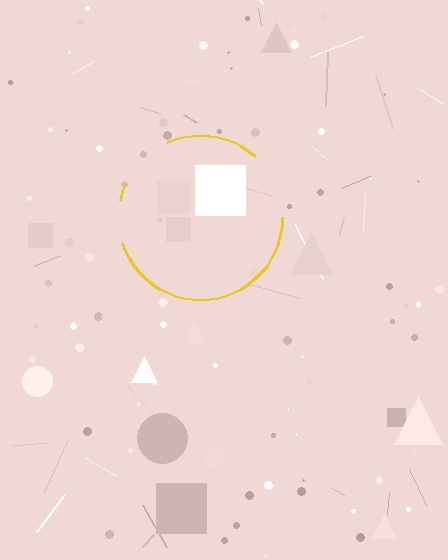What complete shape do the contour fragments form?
The contour fragments form a circle.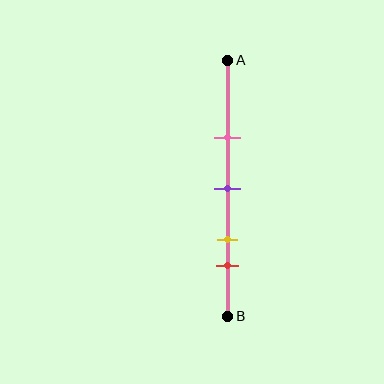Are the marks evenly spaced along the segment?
No, the marks are not evenly spaced.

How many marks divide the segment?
There are 4 marks dividing the segment.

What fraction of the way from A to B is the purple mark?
The purple mark is approximately 50% (0.5) of the way from A to B.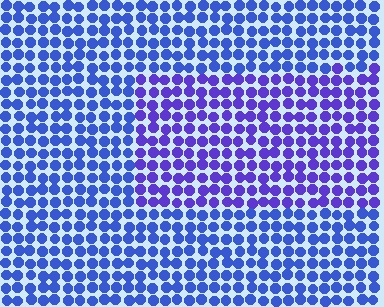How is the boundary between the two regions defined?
The boundary is defined purely by a slight shift in hue (about 28 degrees). Spacing, size, and orientation are identical on both sides.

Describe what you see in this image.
The image is filled with small blue elements in a uniform arrangement. A rectangle-shaped region is visible where the elements are tinted to a slightly different hue, forming a subtle color boundary.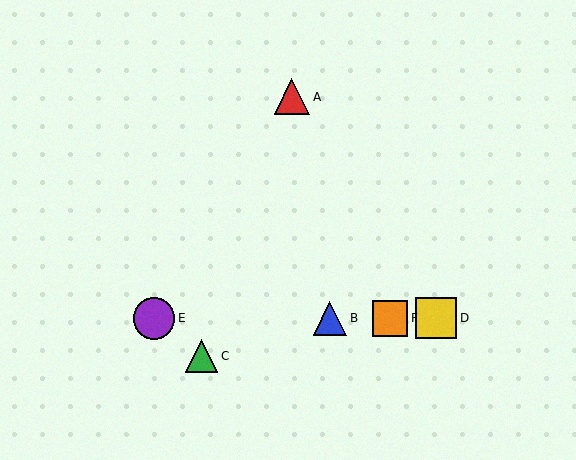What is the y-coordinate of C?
Object C is at y≈356.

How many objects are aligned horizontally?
4 objects (B, D, E, F) are aligned horizontally.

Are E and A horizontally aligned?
No, E is at y≈318 and A is at y≈97.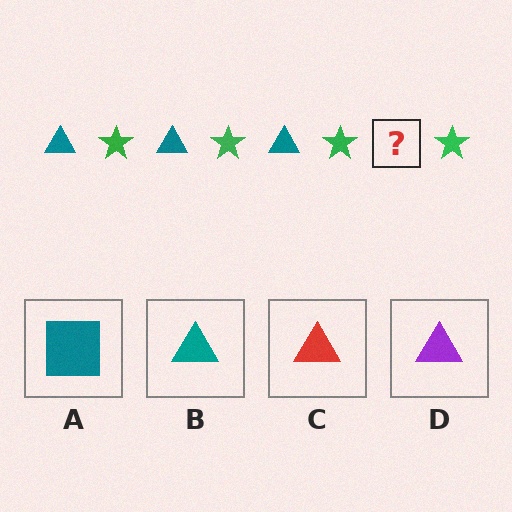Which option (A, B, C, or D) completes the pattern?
B.